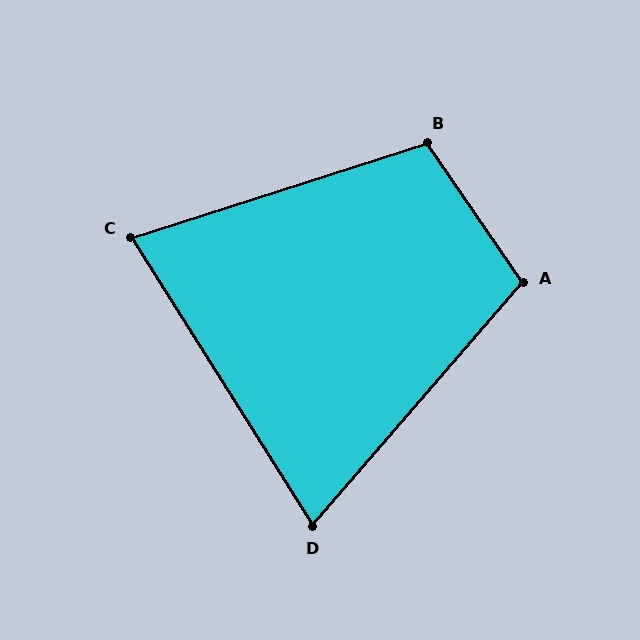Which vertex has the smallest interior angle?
D, at approximately 73 degrees.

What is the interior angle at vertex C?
Approximately 75 degrees (acute).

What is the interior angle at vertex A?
Approximately 105 degrees (obtuse).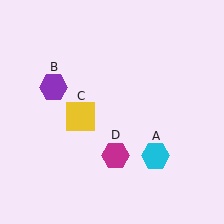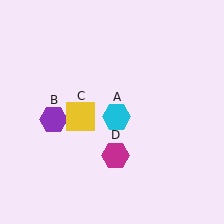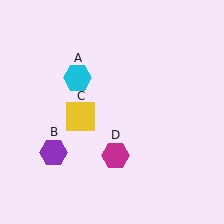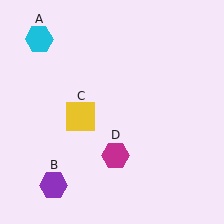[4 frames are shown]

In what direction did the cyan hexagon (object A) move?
The cyan hexagon (object A) moved up and to the left.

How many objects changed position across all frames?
2 objects changed position: cyan hexagon (object A), purple hexagon (object B).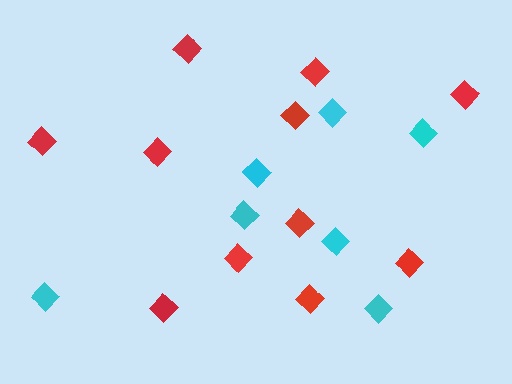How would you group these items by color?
There are 2 groups: one group of cyan diamonds (7) and one group of red diamonds (11).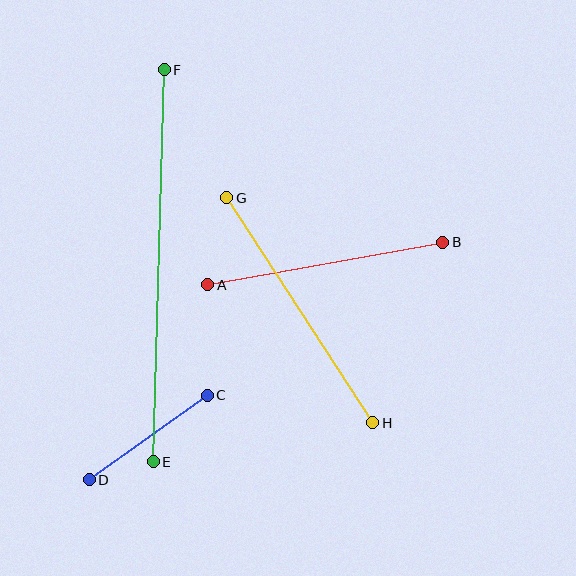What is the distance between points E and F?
The distance is approximately 392 pixels.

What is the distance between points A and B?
The distance is approximately 239 pixels.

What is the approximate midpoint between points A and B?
The midpoint is at approximately (325, 264) pixels.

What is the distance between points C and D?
The distance is approximately 145 pixels.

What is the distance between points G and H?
The distance is approximately 269 pixels.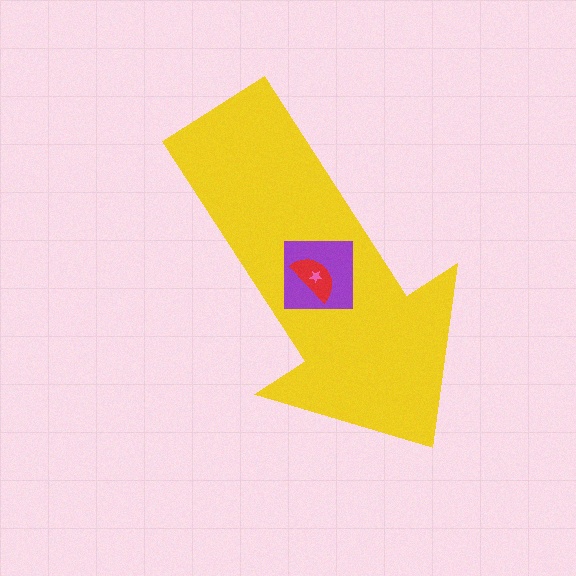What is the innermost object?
The pink star.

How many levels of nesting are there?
4.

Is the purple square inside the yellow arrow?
Yes.